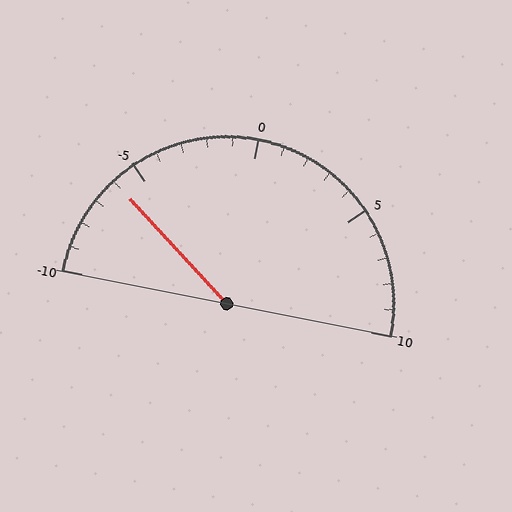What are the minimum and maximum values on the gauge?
The gauge ranges from -10 to 10.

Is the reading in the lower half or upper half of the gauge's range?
The reading is in the lower half of the range (-10 to 10).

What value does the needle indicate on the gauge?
The needle indicates approximately -6.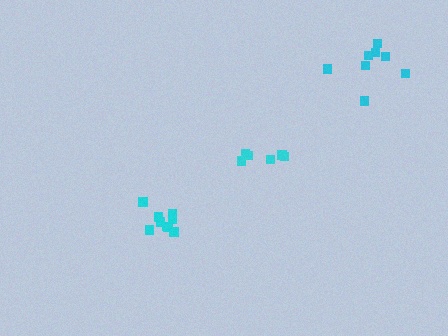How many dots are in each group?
Group 1: 9 dots, Group 2: 8 dots, Group 3: 6 dots (23 total).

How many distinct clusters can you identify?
There are 3 distinct clusters.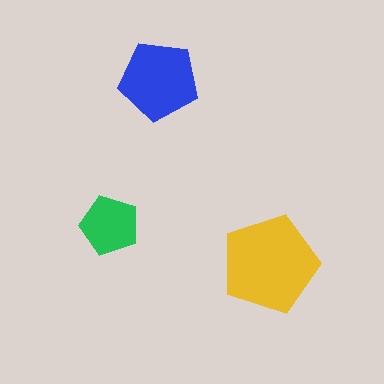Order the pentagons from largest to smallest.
the yellow one, the blue one, the green one.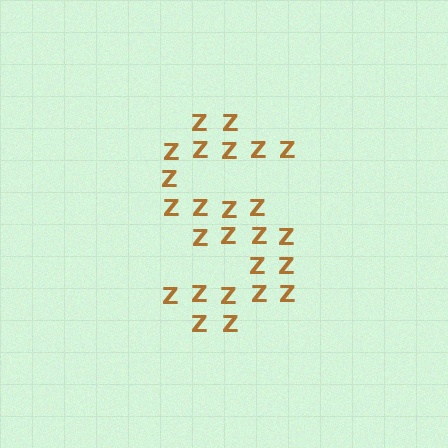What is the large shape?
The large shape is the letter S.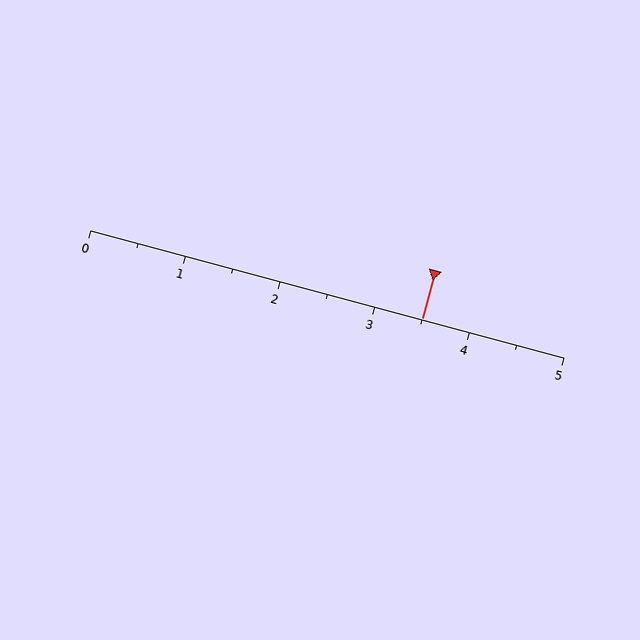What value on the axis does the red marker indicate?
The marker indicates approximately 3.5.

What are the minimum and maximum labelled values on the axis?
The axis runs from 0 to 5.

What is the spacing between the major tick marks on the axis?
The major ticks are spaced 1 apart.